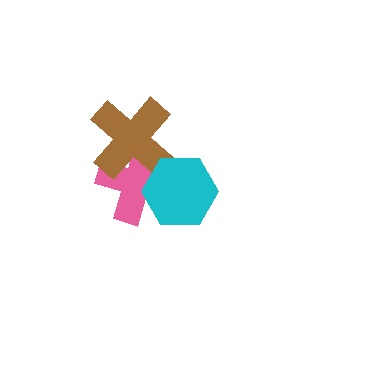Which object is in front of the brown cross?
The cyan hexagon is in front of the brown cross.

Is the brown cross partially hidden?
Yes, it is partially covered by another shape.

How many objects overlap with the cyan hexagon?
2 objects overlap with the cyan hexagon.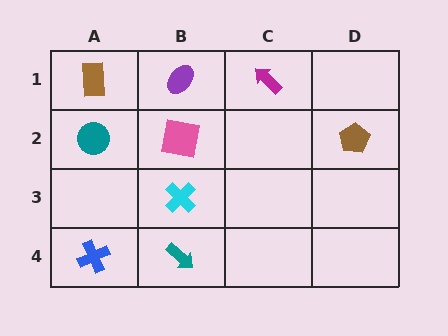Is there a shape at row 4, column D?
No, that cell is empty.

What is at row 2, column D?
A brown pentagon.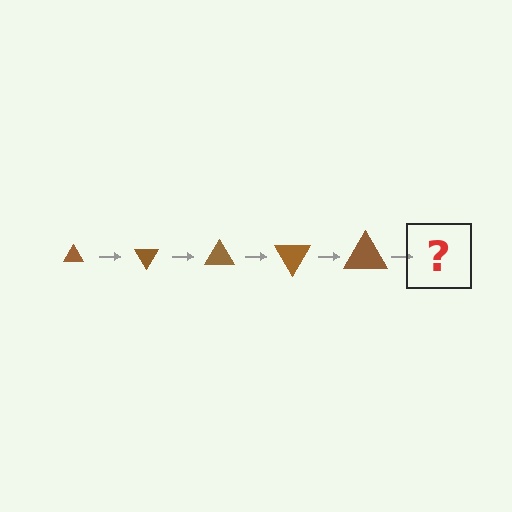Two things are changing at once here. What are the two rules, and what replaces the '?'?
The two rules are that the triangle grows larger each step and it rotates 60 degrees each step. The '?' should be a triangle, larger than the previous one and rotated 300 degrees from the start.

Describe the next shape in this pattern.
It should be a triangle, larger than the previous one and rotated 300 degrees from the start.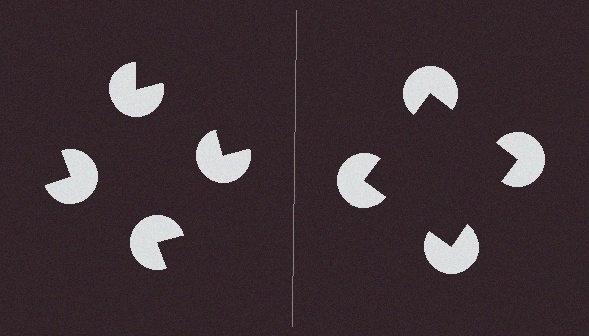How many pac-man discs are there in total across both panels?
8 — 4 on each side.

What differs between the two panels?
The pac-man discs are positioned identically on both sides; only the wedge orientations differ. On the right they align to a square; on the left they are misaligned.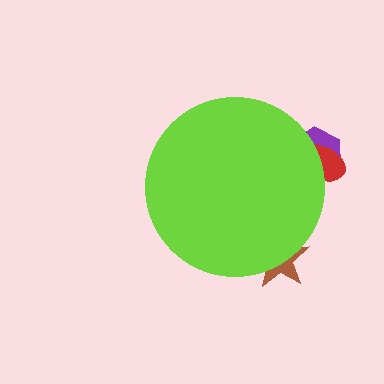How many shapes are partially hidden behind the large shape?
3 shapes are partially hidden.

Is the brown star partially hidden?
Yes, the brown star is partially hidden behind the lime circle.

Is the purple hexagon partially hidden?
Yes, the purple hexagon is partially hidden behind the lime circle.